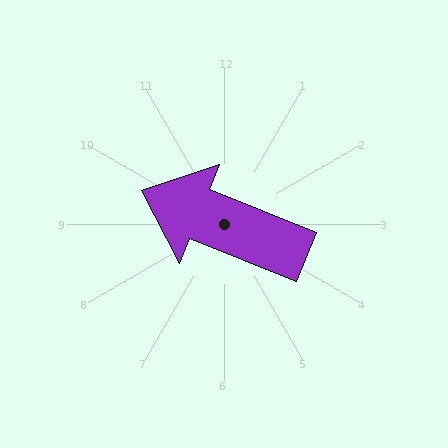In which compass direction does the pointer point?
West.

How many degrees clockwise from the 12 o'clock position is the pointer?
Approximately 292 degrees.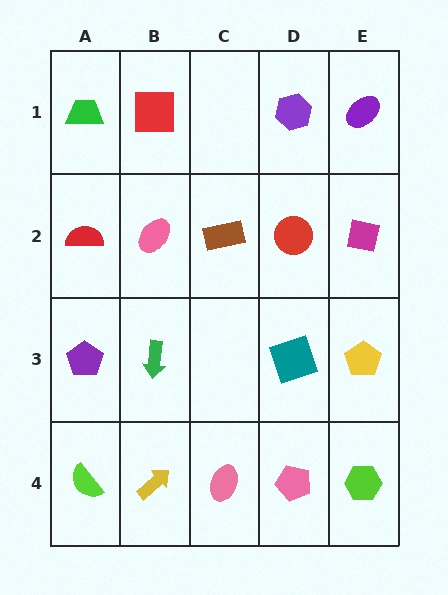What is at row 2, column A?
A red semicircle.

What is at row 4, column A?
A lime semicircle.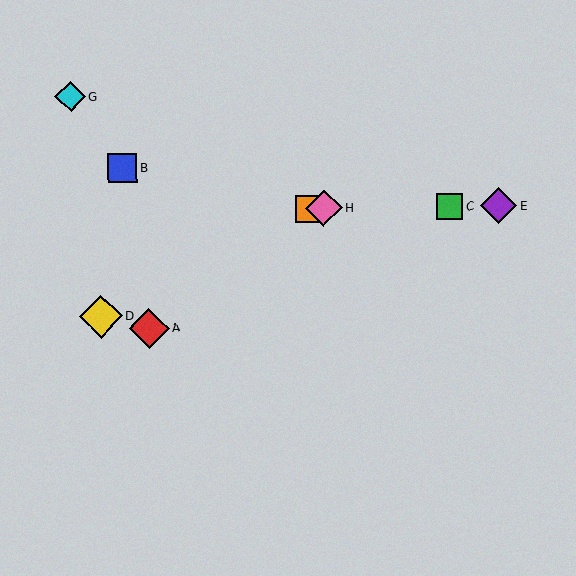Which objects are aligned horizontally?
Objects C, E, F, H are aligned horizontally.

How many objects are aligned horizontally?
4 objects (C, E, F, H) are aligned horizontally.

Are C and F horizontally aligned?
Yes, both are at y≈206.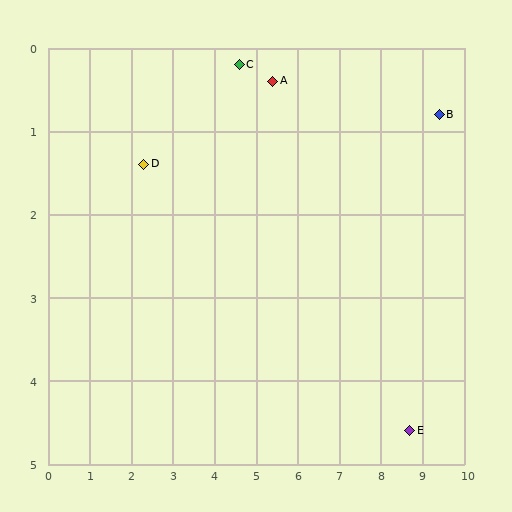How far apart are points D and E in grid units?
Points D and E are about 7.2 grid units apart.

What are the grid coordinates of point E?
Point E is at approximately (8.7, 4.6).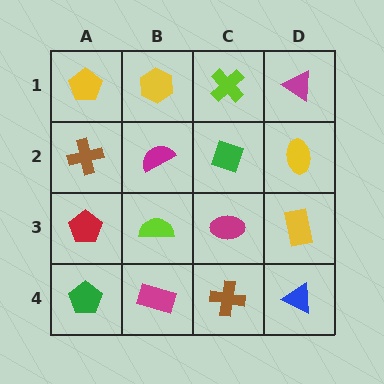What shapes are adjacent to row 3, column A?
A brown cross (row 2, column A), a green pentagon (row 4, column A), a lime semicircle (row 3, column B).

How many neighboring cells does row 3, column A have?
3.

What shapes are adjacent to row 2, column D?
A magenta triangle (row 1, column D), a yellow rectangle (row 3, column D), a green diamond (row 2, column C).